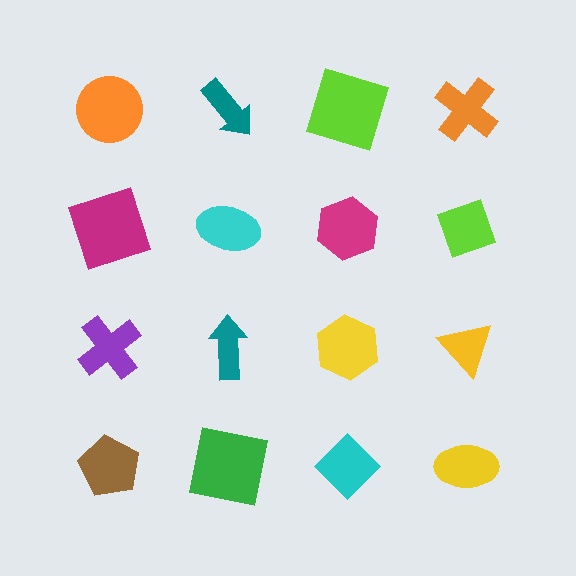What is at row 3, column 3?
A yellow hexagon.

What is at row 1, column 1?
An orange circle.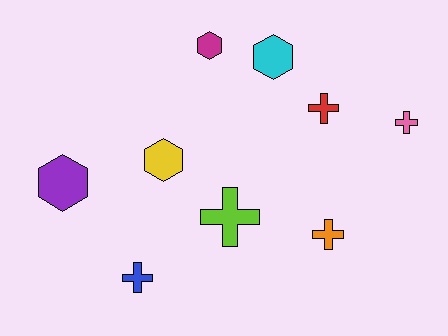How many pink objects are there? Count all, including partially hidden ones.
There is 1 pink object.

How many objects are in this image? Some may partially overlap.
There are 9 objects.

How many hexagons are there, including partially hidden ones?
There are 4 hexagons.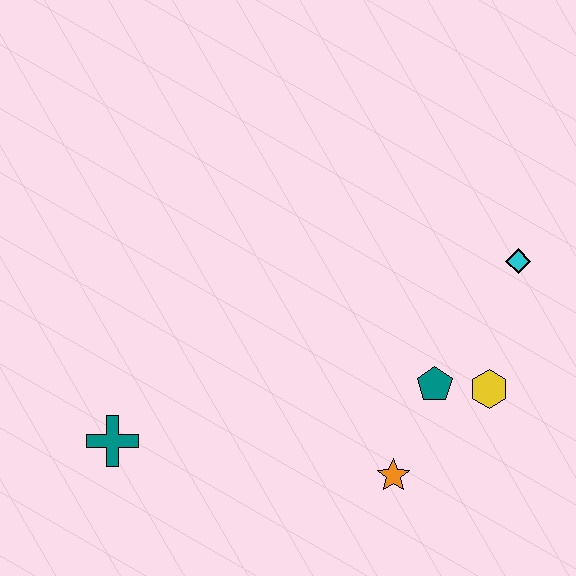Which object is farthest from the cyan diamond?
The teal cross is farthest from the cyan diamond.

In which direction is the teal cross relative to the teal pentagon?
The teal cross is to the left of the teal pentagon.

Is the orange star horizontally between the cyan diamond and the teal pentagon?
No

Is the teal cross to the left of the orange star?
Yes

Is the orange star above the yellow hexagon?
No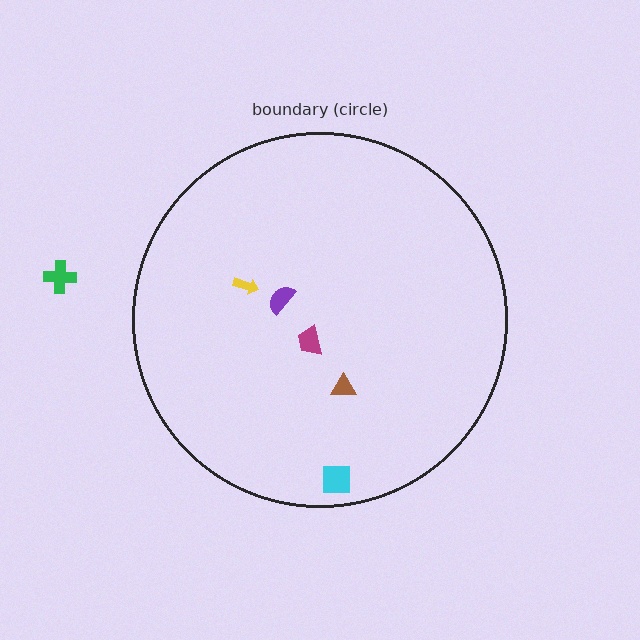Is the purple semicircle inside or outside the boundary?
Inside.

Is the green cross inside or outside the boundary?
Outside.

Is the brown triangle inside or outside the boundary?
Inside.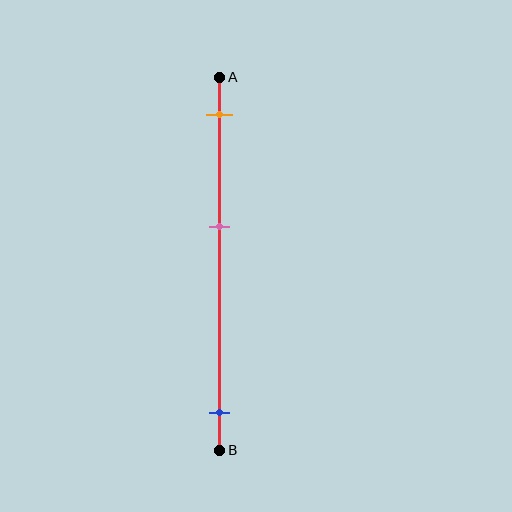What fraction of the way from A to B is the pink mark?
The pink mark is approximately 40% (0.4) of the way from A to B.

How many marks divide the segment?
There are 3 marks dividing the segment.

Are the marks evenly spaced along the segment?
No, the marks are not evenly spaced.